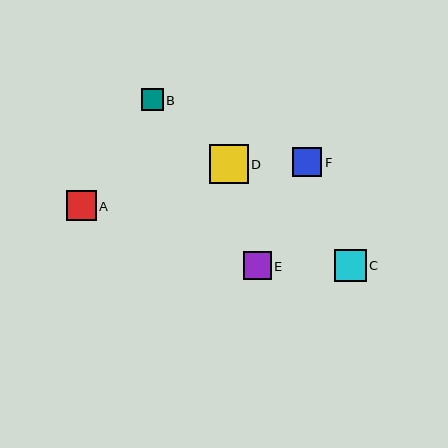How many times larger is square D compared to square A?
Square D is approximately 1.3 times the size of square A.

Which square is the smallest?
Square B is the smallest with a size of approximately 21 pixels.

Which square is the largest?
Square D is the largest with a size of approximately 38 pixels.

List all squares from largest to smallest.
From largest to smallest: D, C, A, F, E, B.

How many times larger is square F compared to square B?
Square F is approximately 1.4 times the size of square B.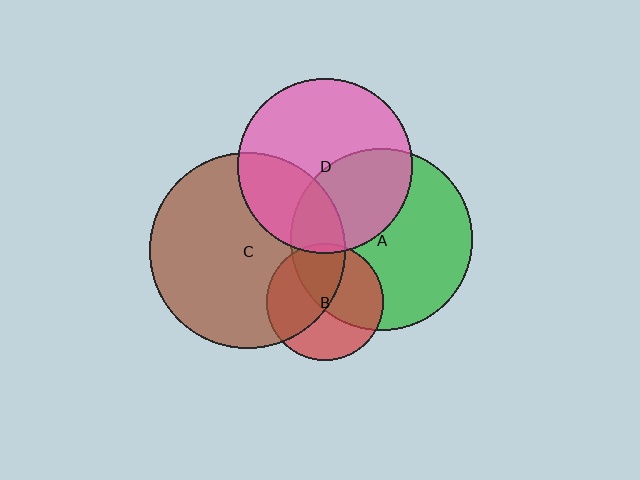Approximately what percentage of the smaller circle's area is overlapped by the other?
Approximately 50%.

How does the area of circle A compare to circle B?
Approximately 2.4 times.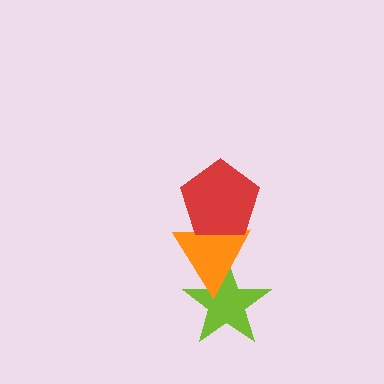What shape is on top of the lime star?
The orange triangle is on top of the lime star.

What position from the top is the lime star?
The lime star is 3rd from the top.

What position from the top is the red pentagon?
The red pentagon is 1st from the top.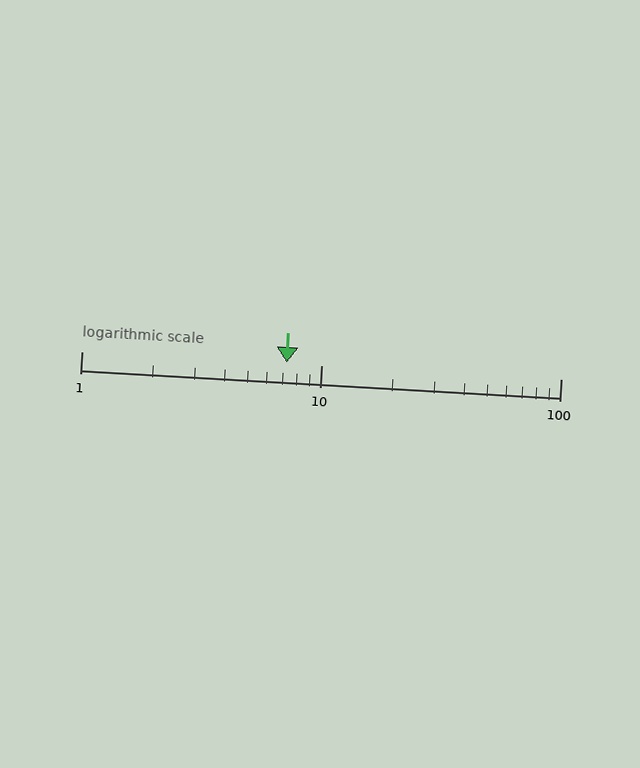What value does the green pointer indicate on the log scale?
The pointer indicates approximately 7.2.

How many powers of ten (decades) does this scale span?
The scale spans 2 decades, from 1 to 100.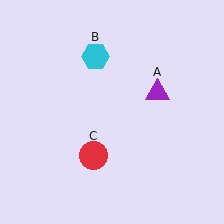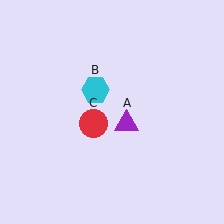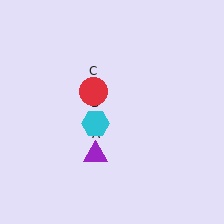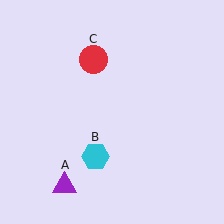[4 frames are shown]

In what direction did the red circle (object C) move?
The red circle (object C) moved up.